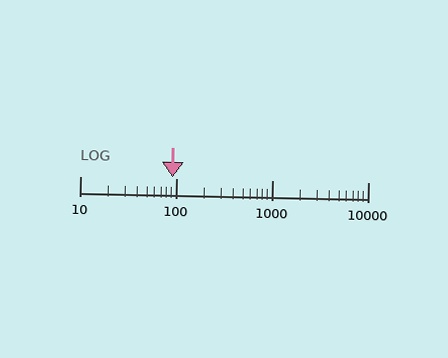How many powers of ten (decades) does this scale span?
The scale spans 3 decades, from 10 to 10000.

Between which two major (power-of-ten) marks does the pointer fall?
The pointer is between 10 and 100.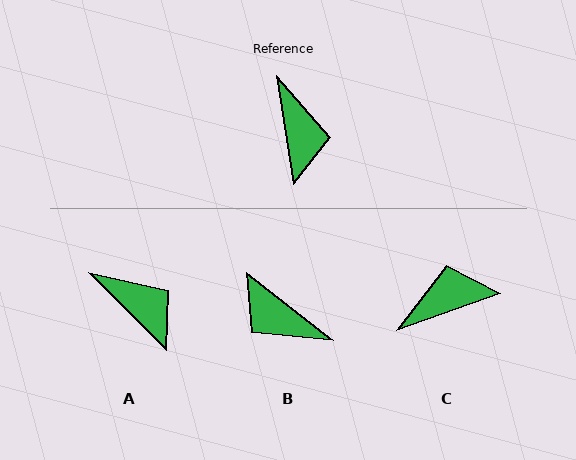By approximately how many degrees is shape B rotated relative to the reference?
Approximately 137 degrees clockwise.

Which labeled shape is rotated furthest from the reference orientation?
B, about 137 degrees away.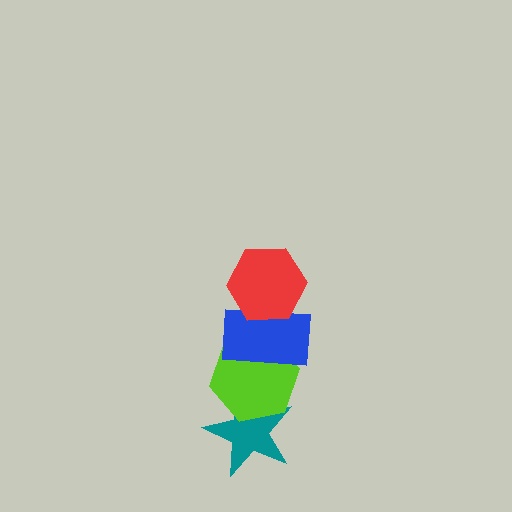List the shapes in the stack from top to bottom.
From top to bottom: the red hexagon, the blue rectangle, the lime hexagon, the teal star.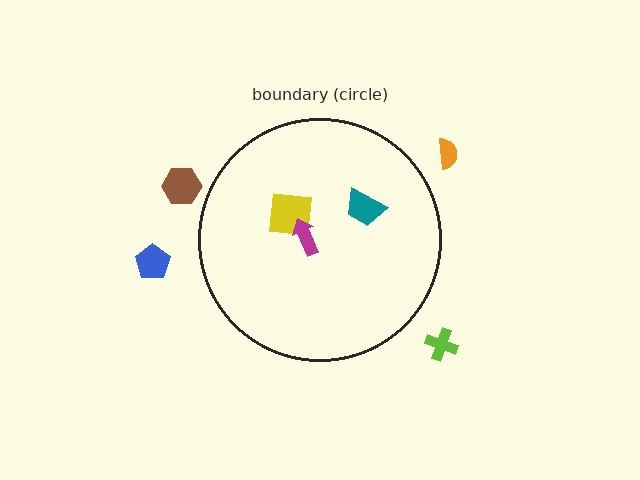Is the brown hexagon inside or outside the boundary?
Outside.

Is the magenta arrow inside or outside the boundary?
Inside.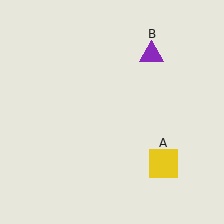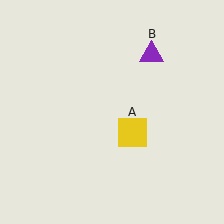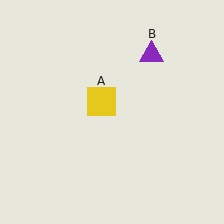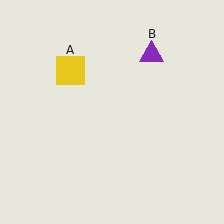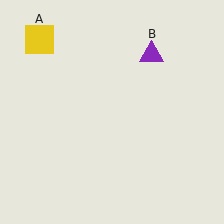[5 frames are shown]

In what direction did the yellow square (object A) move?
The yellow square (object A) moved up and to the left.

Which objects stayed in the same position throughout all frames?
Purple triangle (object B) remained stationary.